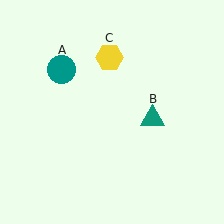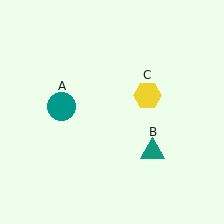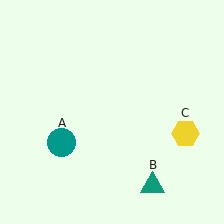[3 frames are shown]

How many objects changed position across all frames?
3 objects changed position: teal circle (object A), teal triangle (object B), yellow hexagon (object C).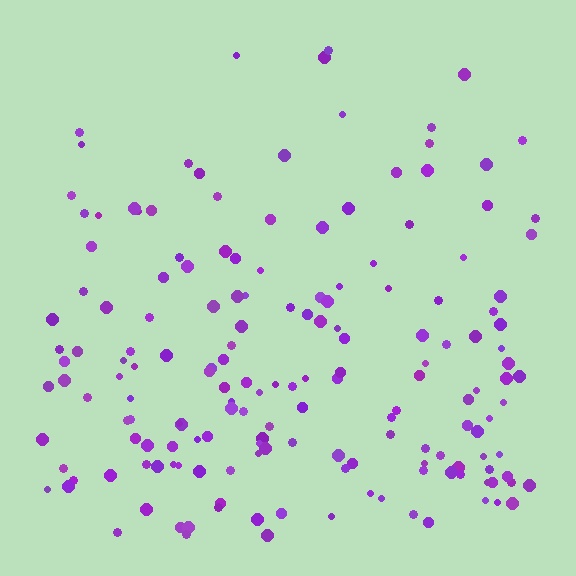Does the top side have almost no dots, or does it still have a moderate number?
Still a moderate number, just noticeably fewer than the bottom.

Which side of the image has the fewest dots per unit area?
The top.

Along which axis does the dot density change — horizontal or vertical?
Vertical.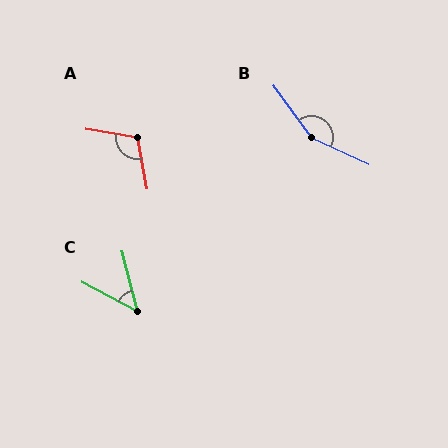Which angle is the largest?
B, at approximately 151 degrees.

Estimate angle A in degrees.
Approximately 109 degrees.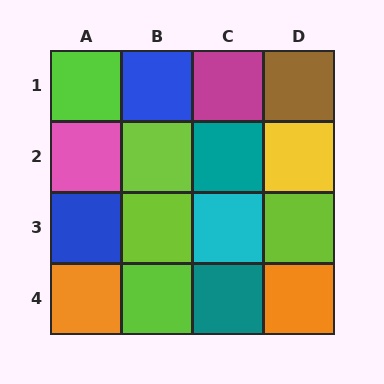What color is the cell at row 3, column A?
Blue.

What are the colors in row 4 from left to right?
Orange, lime, teal, orange.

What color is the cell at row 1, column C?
Magenta.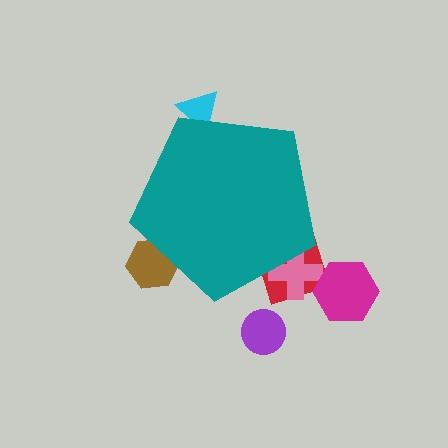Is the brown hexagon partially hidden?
Yes, the brown hexagon is partially hidden behind the teal pentagon.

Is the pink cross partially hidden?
Yes, the pink cross is partially hidden behind the teal pentagon.